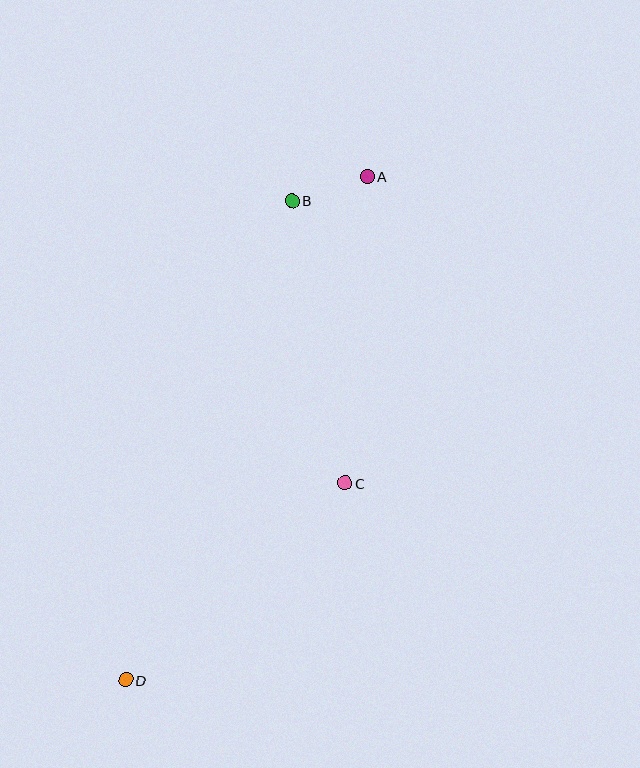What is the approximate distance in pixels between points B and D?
The distance between B and D is approximately 507 pixels.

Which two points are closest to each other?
Points A and B are closest to each other.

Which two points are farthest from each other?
Points A and D are farthest from each other.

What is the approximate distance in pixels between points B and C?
The distance between B and C is approximately 287 pixels.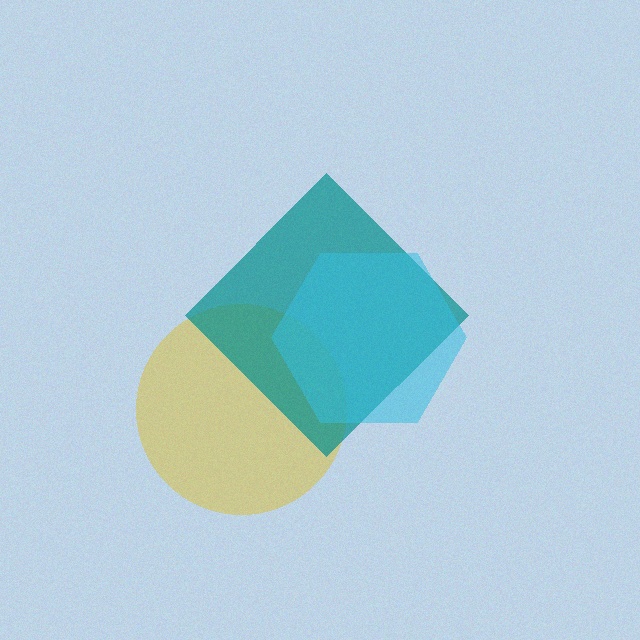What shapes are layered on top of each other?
The layered shapes are: a yellow circle, a teal diamond, a cyan hexagon.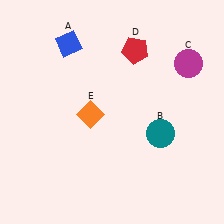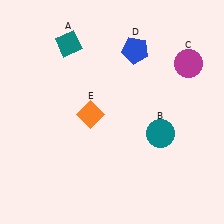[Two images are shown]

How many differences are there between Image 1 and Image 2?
There are 2 differences between the two images.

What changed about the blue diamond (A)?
In Image 1, A is blue. In Image 2, it changed to teal.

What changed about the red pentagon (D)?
In Image 1, D is red. In Image 2, it changed to blue.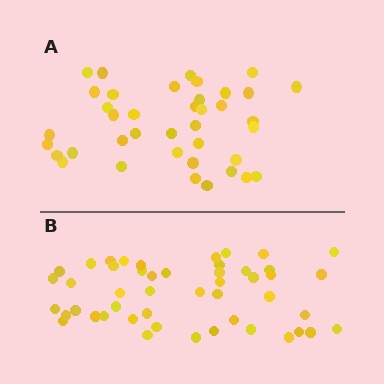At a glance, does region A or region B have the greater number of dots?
Region B (the bottom region) has more dots.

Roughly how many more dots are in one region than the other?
Region B has roughly 8 or so more dots than region A.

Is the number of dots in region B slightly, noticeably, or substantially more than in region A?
Region B has only slightly more — the two regions are fairly close. The ratio is roughly 1.2 to 1.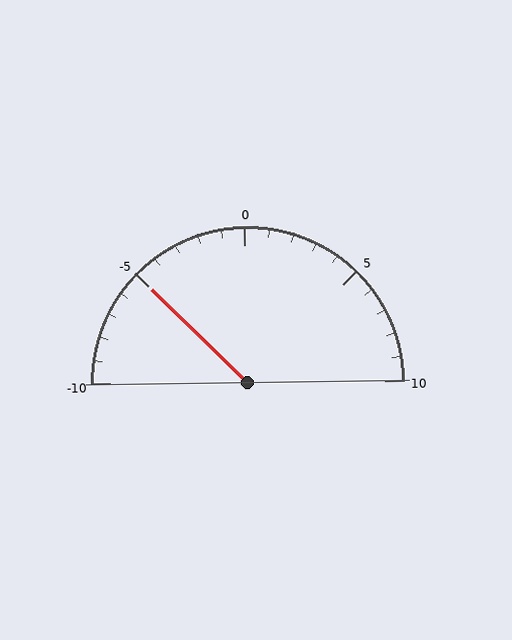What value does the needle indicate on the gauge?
The needle indicates approximately -5.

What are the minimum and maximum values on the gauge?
The gauge ranges from -10 to 10.